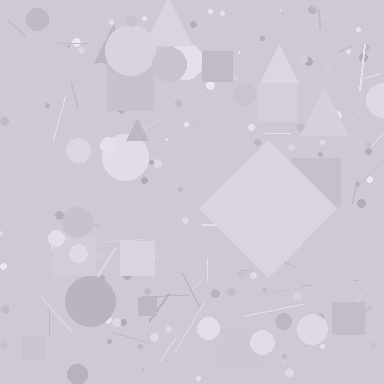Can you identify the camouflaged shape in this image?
The camouflaged shape is a diamond.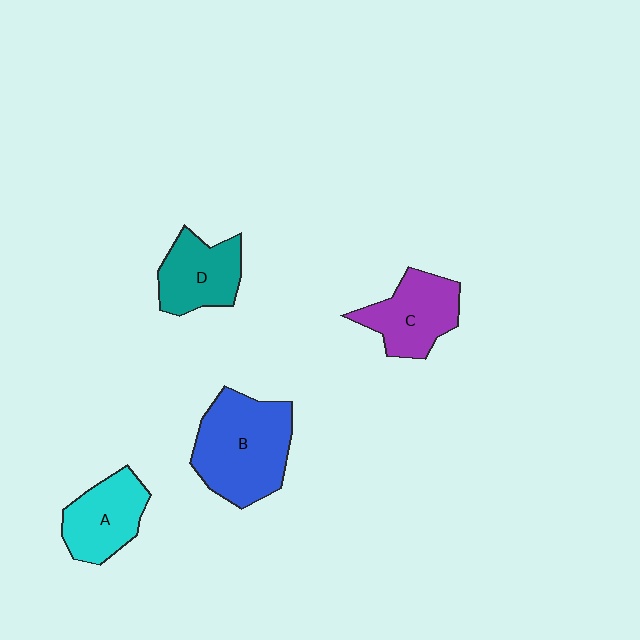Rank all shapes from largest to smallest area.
From largest to smallest: B (blue), C (purple), A (cyan), D (teal).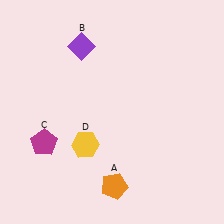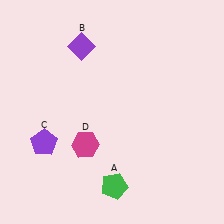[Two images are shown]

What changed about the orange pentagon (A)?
In Image 1, A is orange. In Image 2, it changed to green.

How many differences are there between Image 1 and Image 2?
There are 3 differences between the two images.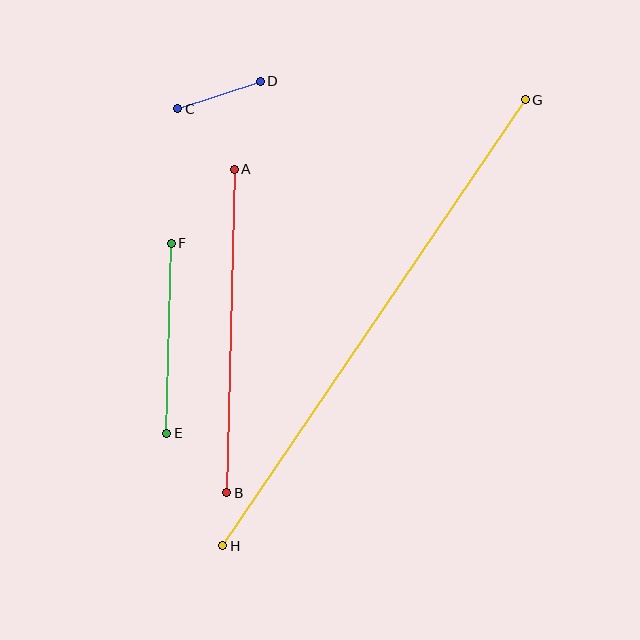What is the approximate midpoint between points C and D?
The midpoint is at approximately (219, 95) pixels.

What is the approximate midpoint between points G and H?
The midpoint is at approximately (374, 323) pixels.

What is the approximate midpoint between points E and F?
The midpoint is at approximately (169, 338) pixels.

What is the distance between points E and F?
The distance is approximately 190 pixels.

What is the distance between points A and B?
The distance is approximately 324 pixels.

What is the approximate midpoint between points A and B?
The midpoint is at approximately (230, 331) pixels.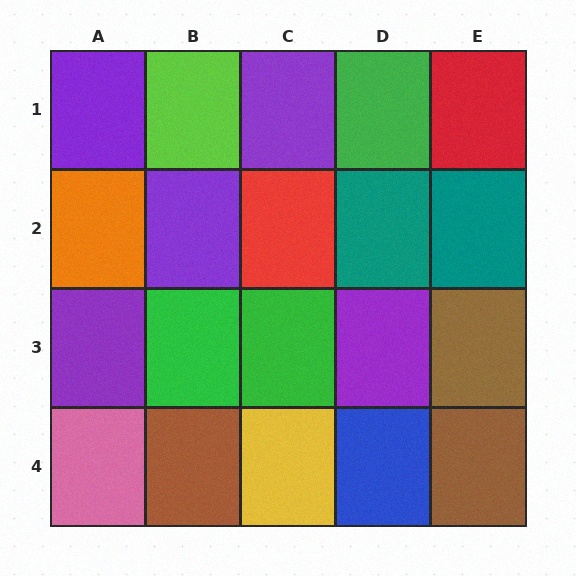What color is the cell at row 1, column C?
Purple.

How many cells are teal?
2 cells are teal.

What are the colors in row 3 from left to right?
Purple, green, green, purple, brown.